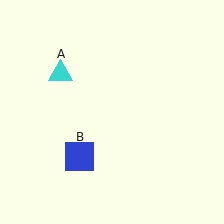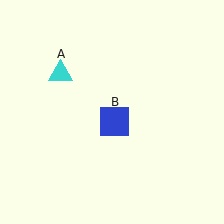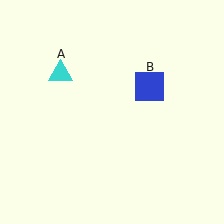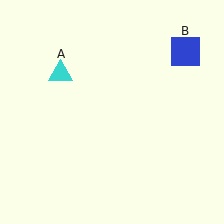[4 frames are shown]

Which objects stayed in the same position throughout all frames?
Cyan triangle (object A) remained stationary.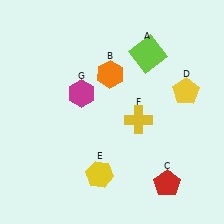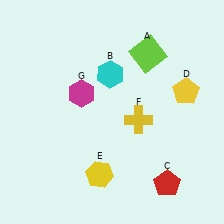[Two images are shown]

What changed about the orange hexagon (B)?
In Image 1, B is orange. In Image 2, it changed to cyan.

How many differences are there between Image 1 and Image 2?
There is 1 difference between the two images.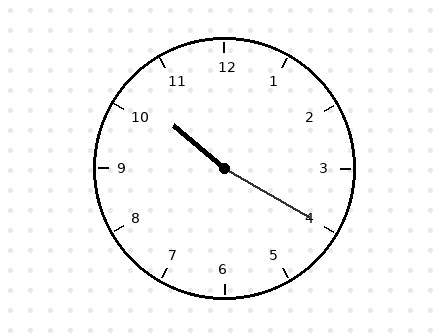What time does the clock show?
10:20.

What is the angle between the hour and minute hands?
Approximately 170 degrees.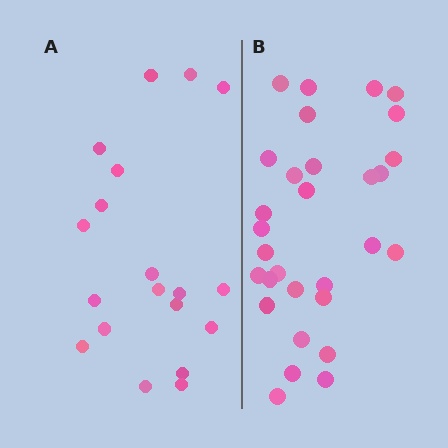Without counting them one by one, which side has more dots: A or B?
Region B (the right region) has more dots.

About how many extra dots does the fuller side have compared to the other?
Region B has roughly 12 or so more dots than region A.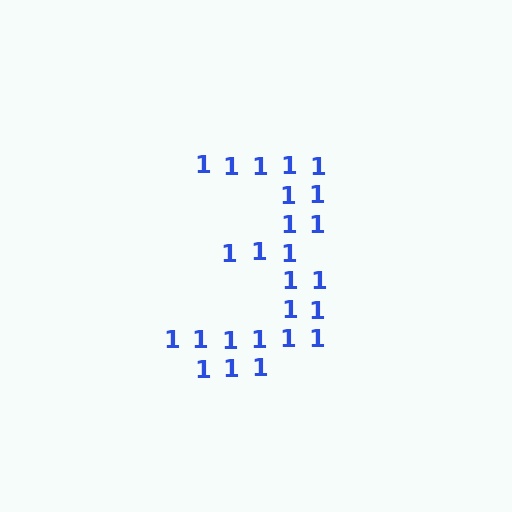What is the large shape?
The large shape is the digit 3.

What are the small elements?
The small elements are digit 1's.